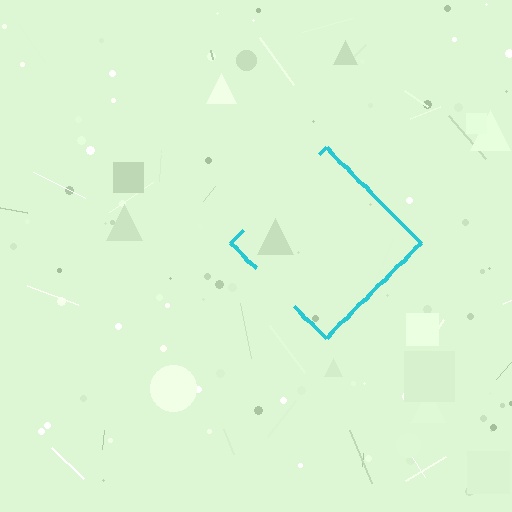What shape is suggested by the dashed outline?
The dashed outline suggests a diamond.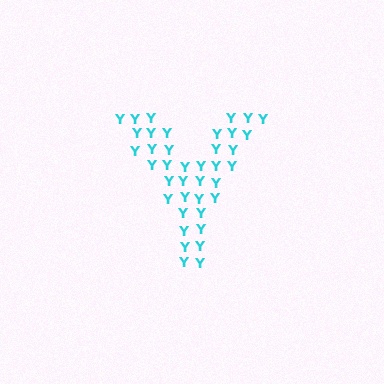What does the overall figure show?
The overall figure shows the letter Y.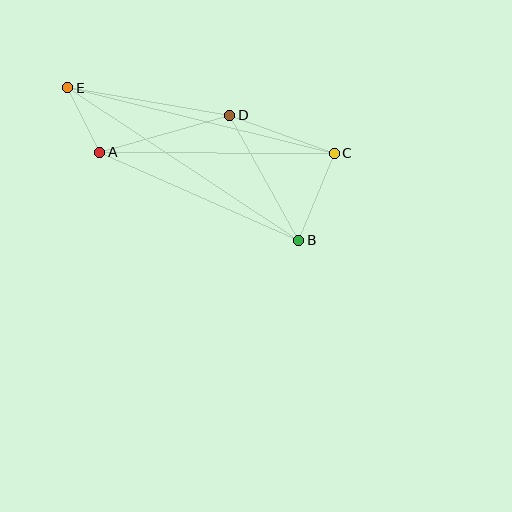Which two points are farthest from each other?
Points B and E are farthest from each other.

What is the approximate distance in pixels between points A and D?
The distance between A and D is approximately 135 pixels.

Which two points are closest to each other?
Points A and E are closest to each other.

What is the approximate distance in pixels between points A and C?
The distance between A and C is approximately 234 pixels.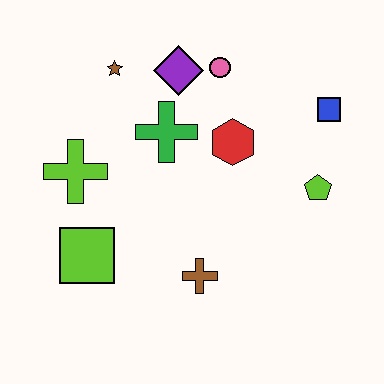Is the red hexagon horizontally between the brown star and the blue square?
Yes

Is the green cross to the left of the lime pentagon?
Yes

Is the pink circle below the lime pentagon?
No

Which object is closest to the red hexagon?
The green cross is closest to the red hexagon.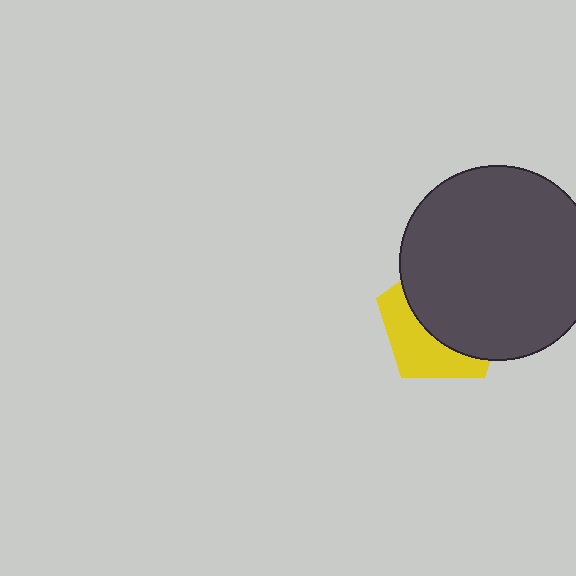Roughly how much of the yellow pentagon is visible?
A small part of it is visible (roughly 38%).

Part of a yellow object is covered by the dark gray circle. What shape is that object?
It is a pentagon.